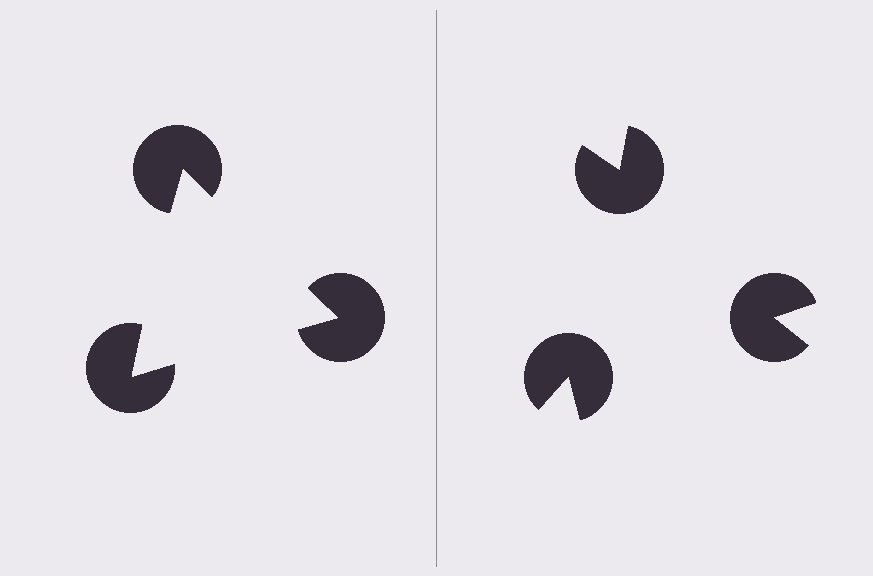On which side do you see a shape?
An illusory triangle appears on the left side. On the right side the wedge cuts are rotated, so no coherent shape forms.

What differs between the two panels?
The pac-man discs are positioned identically on both sides; only the wedge orientations differ. On the left they align to a triangle; on the right they are misaligned.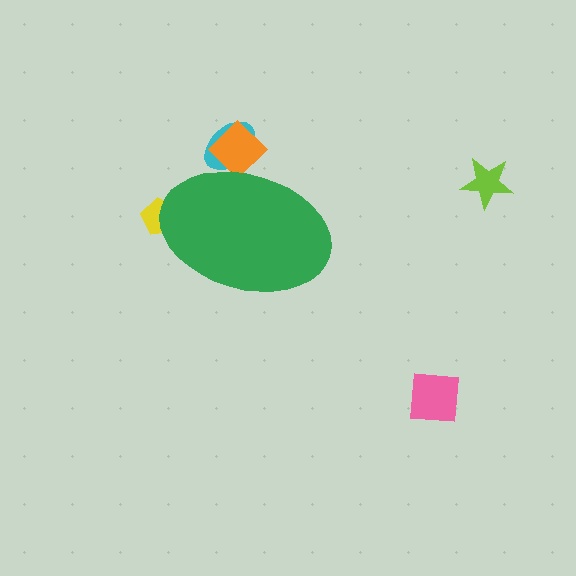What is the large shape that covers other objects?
A green ellipse.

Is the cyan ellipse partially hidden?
Yes, the cyan ellipse is partially hidden behind the green ellipse.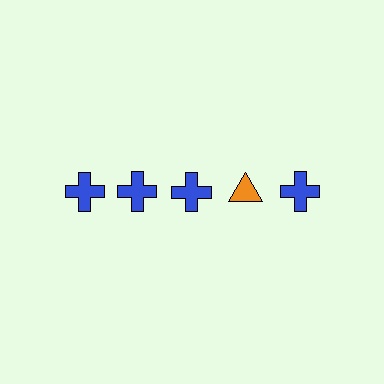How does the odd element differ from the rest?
It differs in both color (orange instead of blue) and shape (triangle instead of cross).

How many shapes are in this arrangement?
There are 5 shapes arranged in a grid pattern.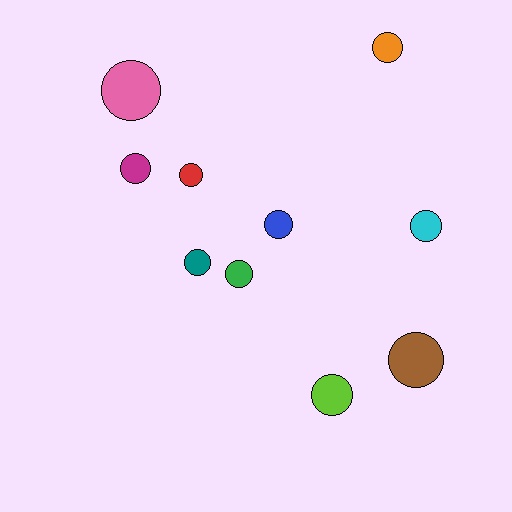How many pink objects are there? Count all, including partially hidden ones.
There is 1 pink object.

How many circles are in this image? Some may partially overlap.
There are 10 circles.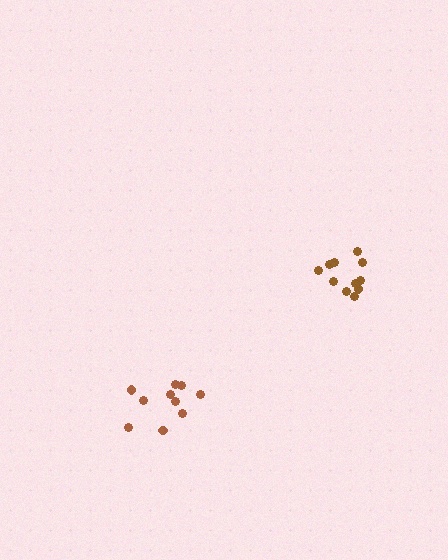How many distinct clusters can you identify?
There are 2 distinct clusters.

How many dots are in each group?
Group 1: 10 dots, Group 2: 11 dots (21 total).